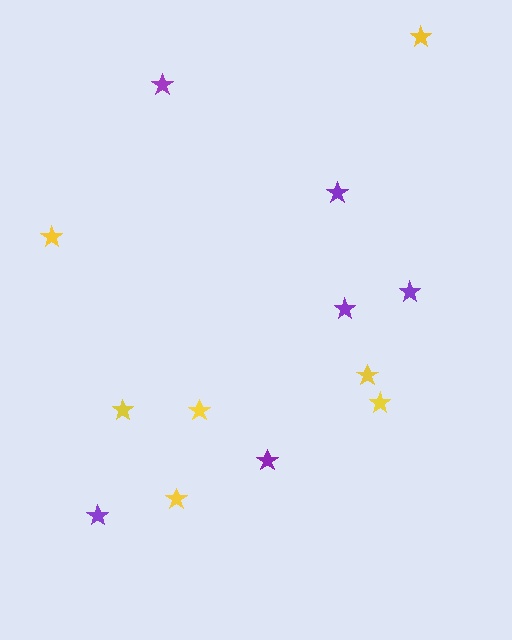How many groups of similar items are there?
There are 2 groups: one group of purple stars (6) and one group of yellow stars (7).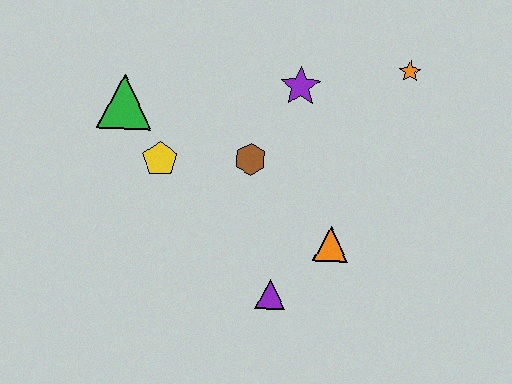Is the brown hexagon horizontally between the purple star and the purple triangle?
No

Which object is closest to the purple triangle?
The orange triangle is closest to the purple triangle.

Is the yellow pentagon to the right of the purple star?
No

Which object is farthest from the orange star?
The green triangle is farthest from the orange star.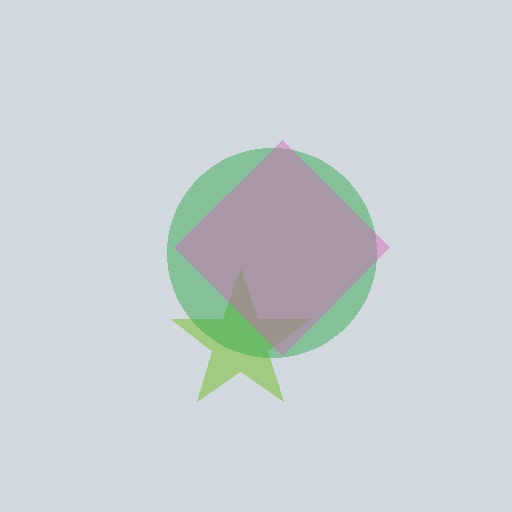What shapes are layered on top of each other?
The layered shapes are: a lime star, a green circle, a pink diamond.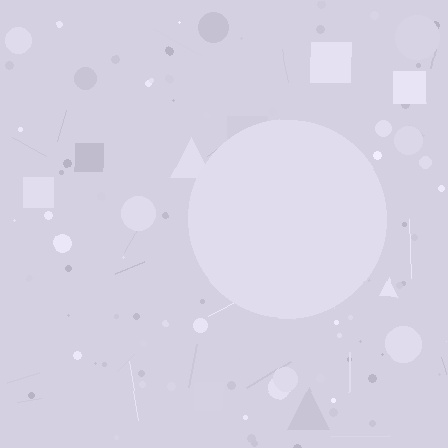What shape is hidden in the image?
A circle is hidden in the image.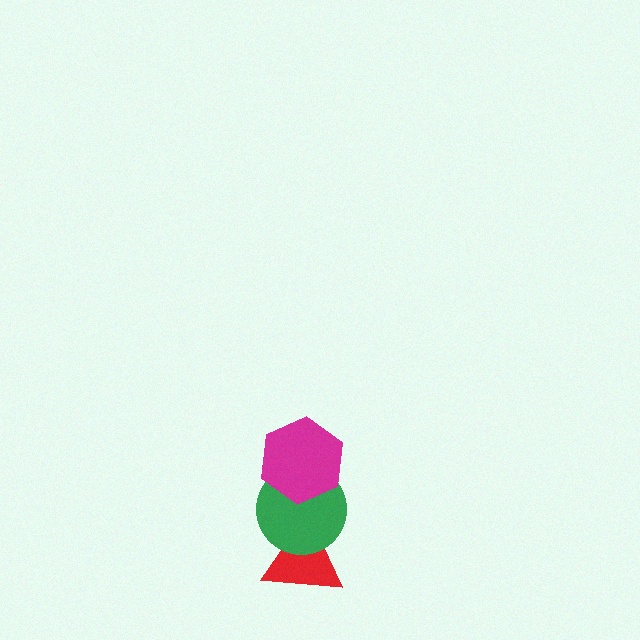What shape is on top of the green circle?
The magenta hexagon is on top of the green circle.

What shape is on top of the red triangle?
The green circle is on top of the red triangle.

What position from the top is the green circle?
The green circle is 2nd from the top.